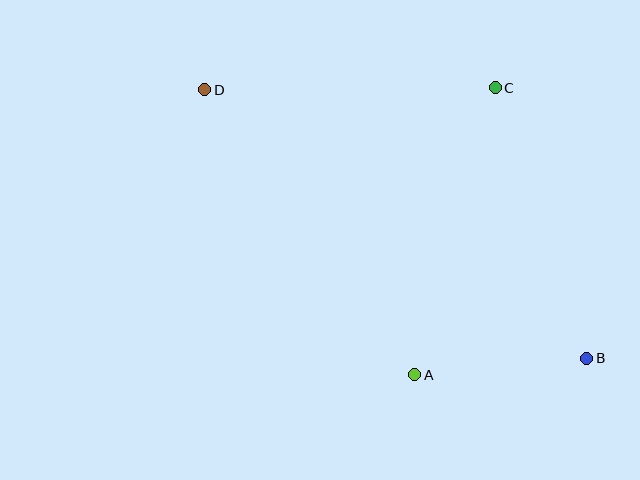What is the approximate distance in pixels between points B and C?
The distance between B and C is approximately 286 pixels.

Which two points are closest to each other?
Points A and B are closest to each other.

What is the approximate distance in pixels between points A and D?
The distance between A and D is approximately 354 pixels.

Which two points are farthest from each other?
Points B and D are farthest from each other.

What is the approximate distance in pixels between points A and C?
The distance between A and C is approximately 298 pixels.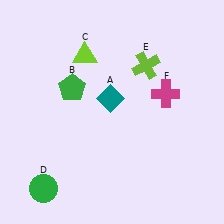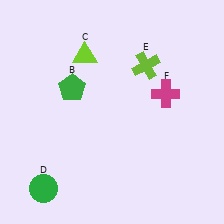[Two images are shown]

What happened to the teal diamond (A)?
The teal diamond (A) was removed in Image 2. It was in the top-left area of Image 1.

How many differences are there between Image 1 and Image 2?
There is 1 difference between the two images.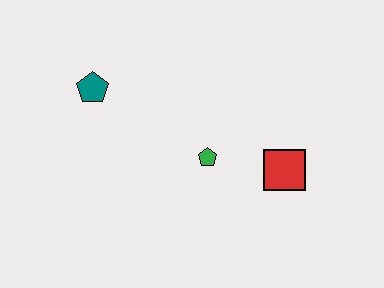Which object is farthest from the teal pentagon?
The red square is farthest from the teal pentagon.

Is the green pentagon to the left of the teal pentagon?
No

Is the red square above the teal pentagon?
No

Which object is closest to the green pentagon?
The red square is closest to the green pentagon.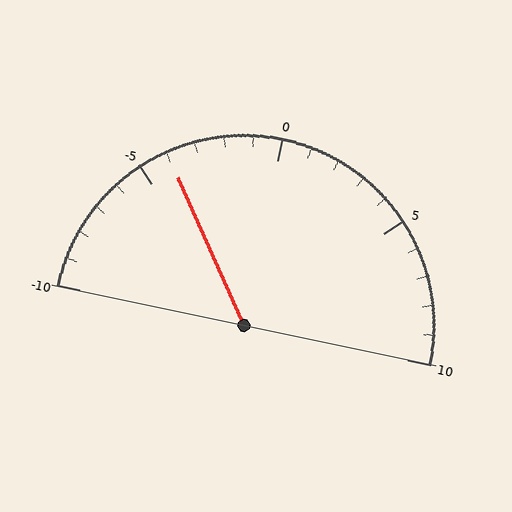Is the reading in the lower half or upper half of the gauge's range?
The reading is in the lower half of the range (-10 to 10).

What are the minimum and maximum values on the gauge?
The gauge ranges from -10 to 10.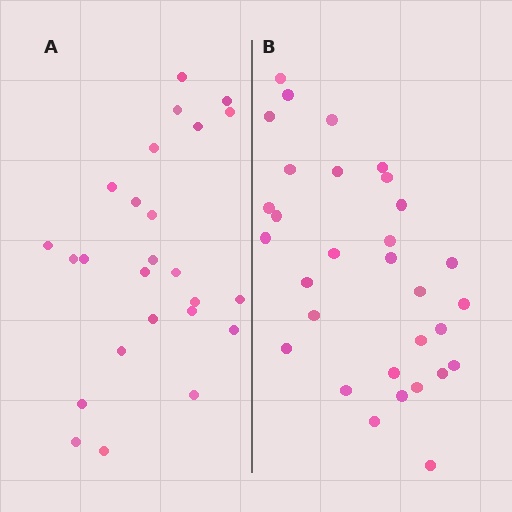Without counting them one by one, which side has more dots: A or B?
Region B (the right region) has more dots.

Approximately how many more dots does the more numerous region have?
Region B has about 6 more dots than region A.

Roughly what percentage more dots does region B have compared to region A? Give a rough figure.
About 25% more.